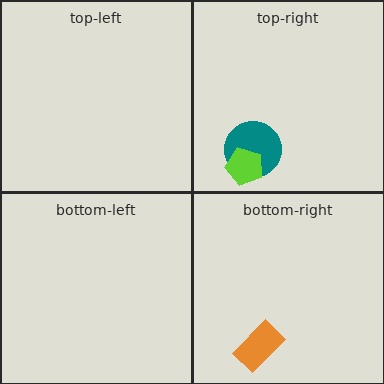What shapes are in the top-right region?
The teal circle, the lime pentagon.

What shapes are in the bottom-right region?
The orange rectangle.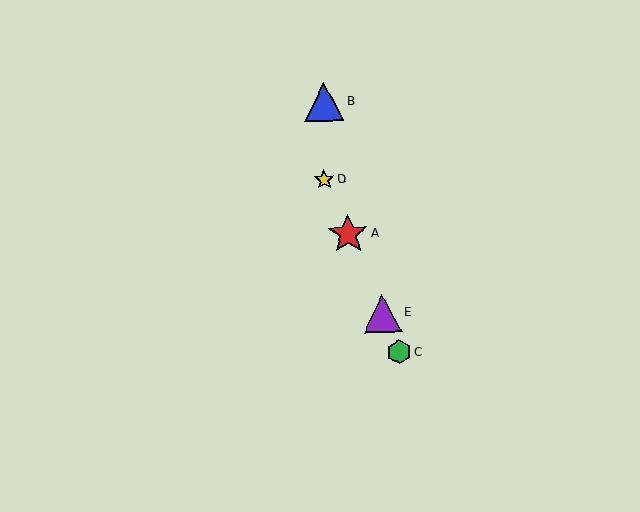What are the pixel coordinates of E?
Object E is at (382, 313).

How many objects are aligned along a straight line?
4 objects (A, C, D, E) are aligned along a straight line.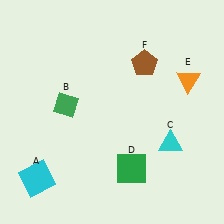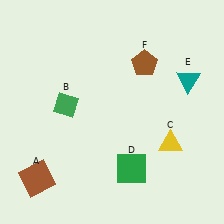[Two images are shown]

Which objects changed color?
A changed from cyan to brown. C changed from cyan to yellow. E changed from orange to teal.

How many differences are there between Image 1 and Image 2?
There are 3 differences between the two images.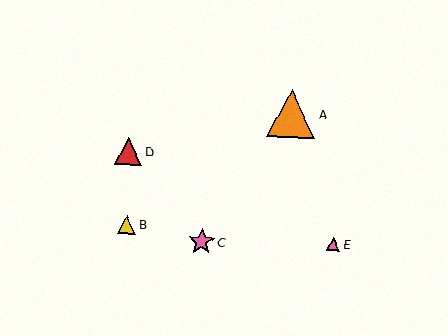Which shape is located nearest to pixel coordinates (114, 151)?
The red triangle (labeled D) at (129, 152) is nearest to that location.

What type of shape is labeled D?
Shape D is a red triangle.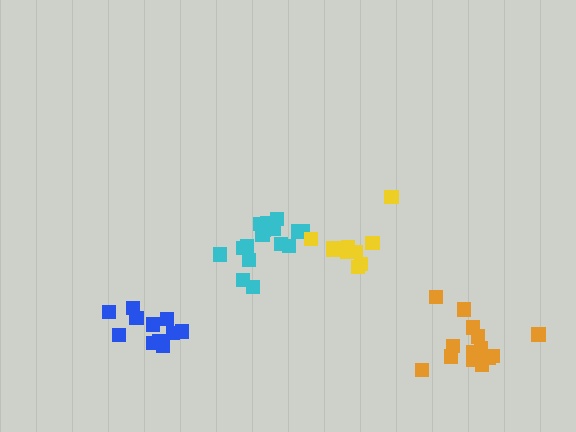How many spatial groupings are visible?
There are 4 spatial groupings.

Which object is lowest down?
The blue cluster is bottommost.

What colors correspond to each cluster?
The clusters are colored: orange, blue, cyan, yellow.